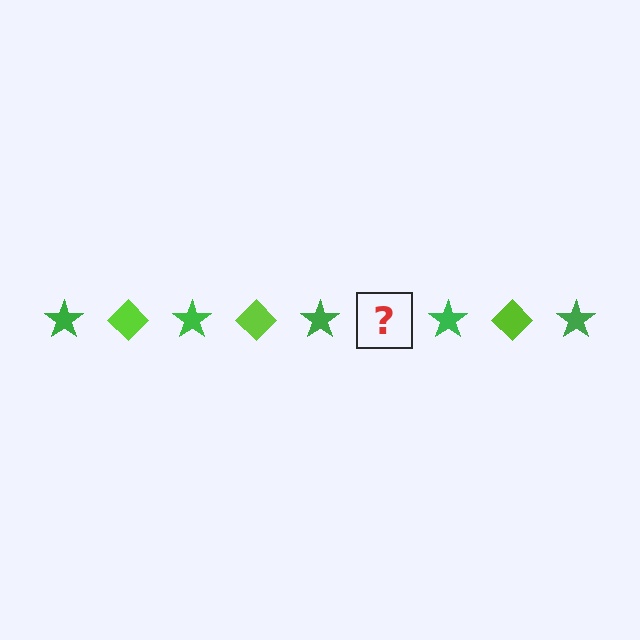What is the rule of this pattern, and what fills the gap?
The rule is that the pattern alternates between green star and lime diamond. The gap should be filled with a lime diamond.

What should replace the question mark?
The question mark should be replaced with a lime diamond.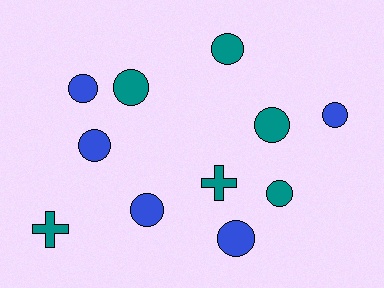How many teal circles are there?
There are 4 teal circles.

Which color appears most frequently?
Teal, with 6 objects.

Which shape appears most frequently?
Circle, with 9 objects.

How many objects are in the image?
There are 11 objects.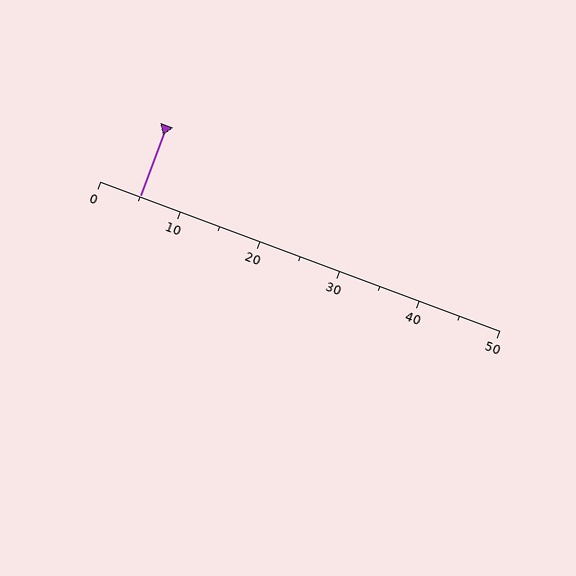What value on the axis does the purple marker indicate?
The marker indicates approximately 5.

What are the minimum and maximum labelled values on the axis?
The axis runs from 0 to 50.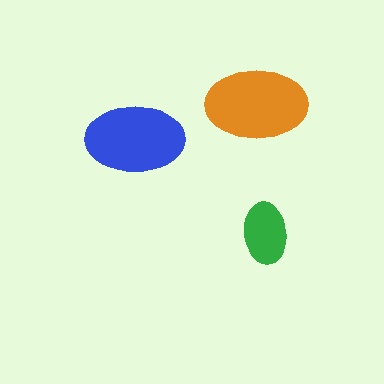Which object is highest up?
The orange ellipse is topmost.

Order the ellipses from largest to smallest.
the orange one, the blue one, the green one.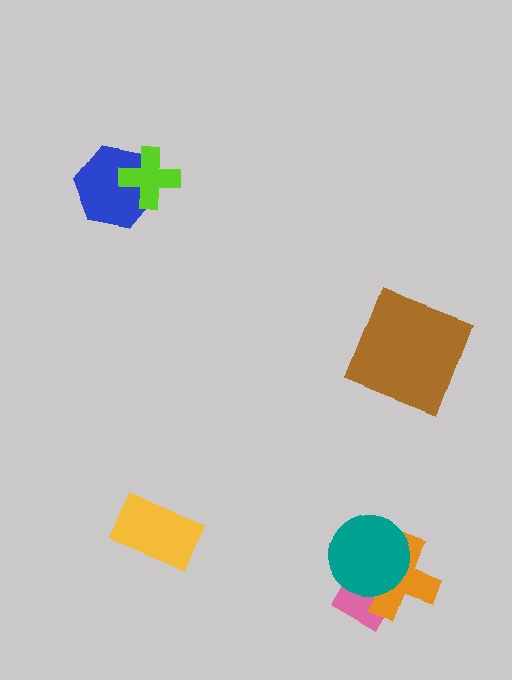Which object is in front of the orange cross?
The teal circle is in front of the orange cross.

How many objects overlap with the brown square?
0 objects overlap with the brown square.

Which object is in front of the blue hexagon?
The lime cross is in front of the blue hexagon.